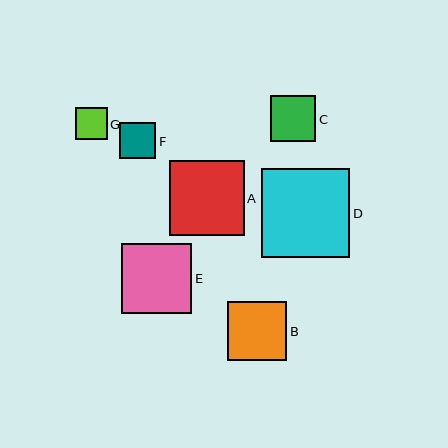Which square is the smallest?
Square G is the smallest with a size of approximately 32 pixels.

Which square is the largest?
Square D is the largest with a size of approximately 88 pixels.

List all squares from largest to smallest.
From largest to smallest: D, A, E, B, C, F, G.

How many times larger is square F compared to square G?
Square F is approximately 1.1 times the size of square G.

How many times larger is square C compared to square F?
Square C is approximately 1.3 times the size of square F.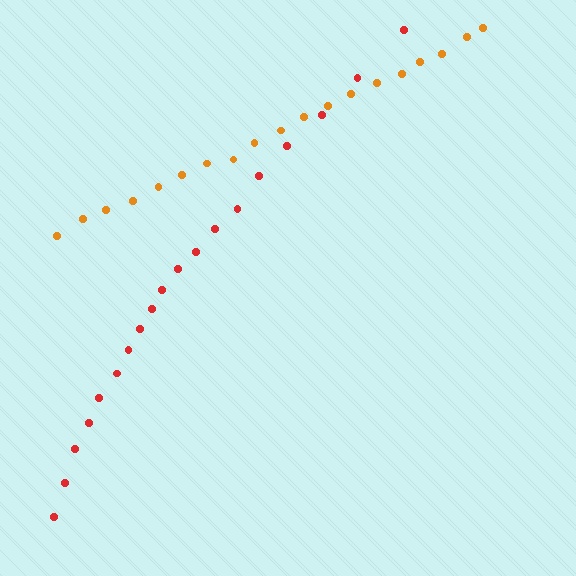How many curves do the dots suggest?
There are 2 distinct paths.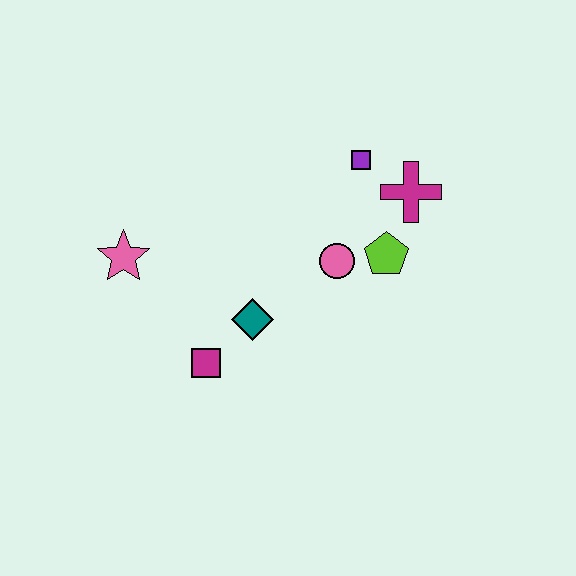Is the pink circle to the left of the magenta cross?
Yes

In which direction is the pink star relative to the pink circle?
The pink star is to the left of the pink circle.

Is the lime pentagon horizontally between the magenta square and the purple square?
No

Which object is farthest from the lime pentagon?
The pink star is farthest from the lime pentagon.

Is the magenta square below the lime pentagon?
Yes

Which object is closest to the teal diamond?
The magenta square is closest to the teal diamond.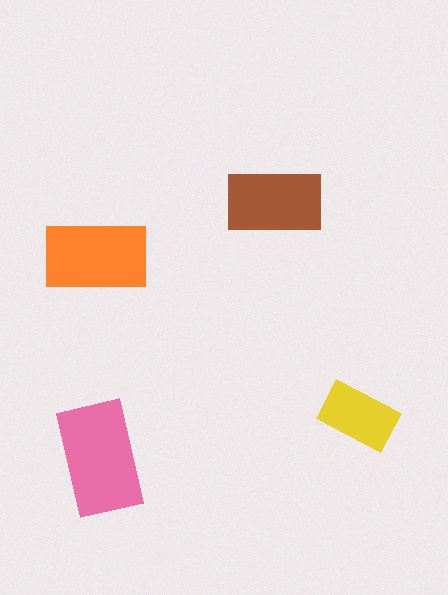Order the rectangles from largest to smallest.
the pink one, the orange one, the brown one, the yellow one.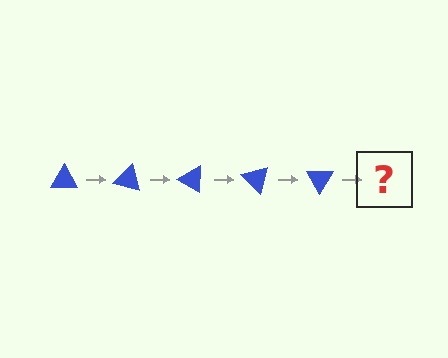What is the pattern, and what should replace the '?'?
The pattern is that the triangle rotates 15 degrees each step. The '?' should be a blue triangle rotated 75 degrees.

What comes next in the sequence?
The next element should be a blue triangle rotated 75 degrees.